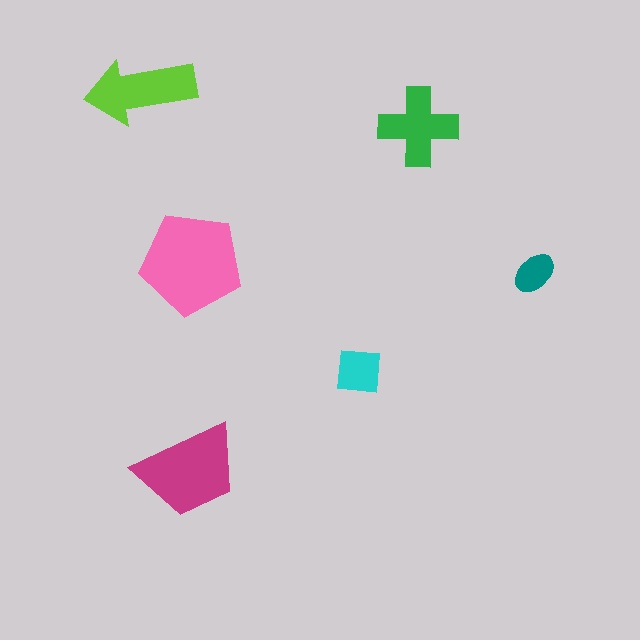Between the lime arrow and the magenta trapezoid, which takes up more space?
The magenta trapezoid.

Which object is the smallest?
The teal ellipse.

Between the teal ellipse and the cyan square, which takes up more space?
The cyan square.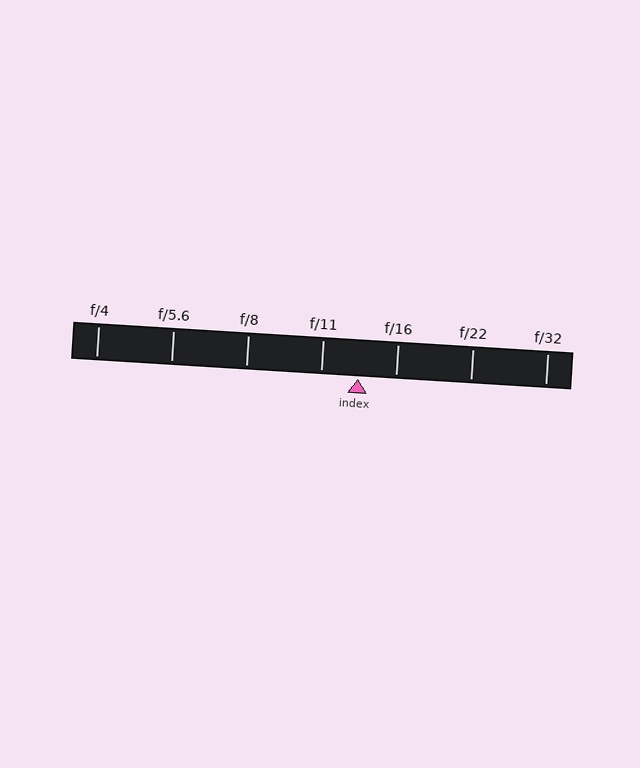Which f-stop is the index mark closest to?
The index mark is closest to f/16.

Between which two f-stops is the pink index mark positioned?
The index mark is between f/11 and f/16.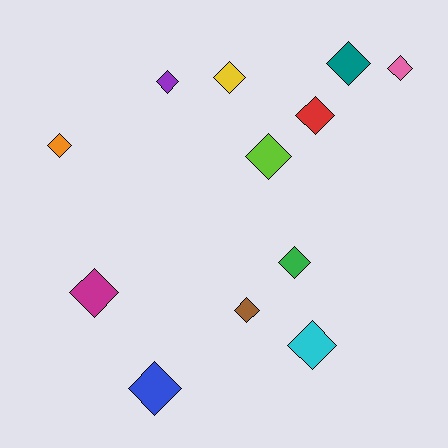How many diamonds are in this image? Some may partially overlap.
There are 12 diamonds.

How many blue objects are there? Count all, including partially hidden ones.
There is 1 blue object.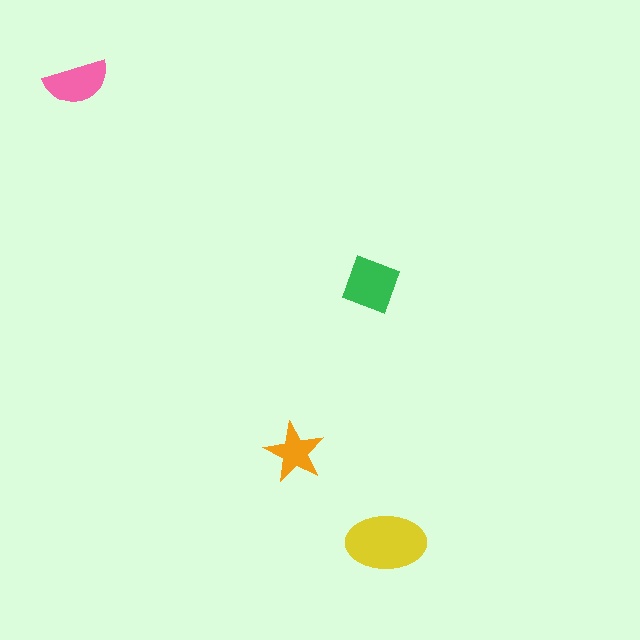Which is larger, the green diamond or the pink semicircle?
The green diamond.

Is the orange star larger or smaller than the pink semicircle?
Smaller.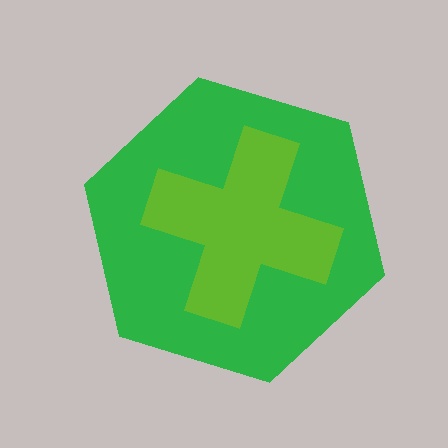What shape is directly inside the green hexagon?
The lime cross.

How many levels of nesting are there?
2.